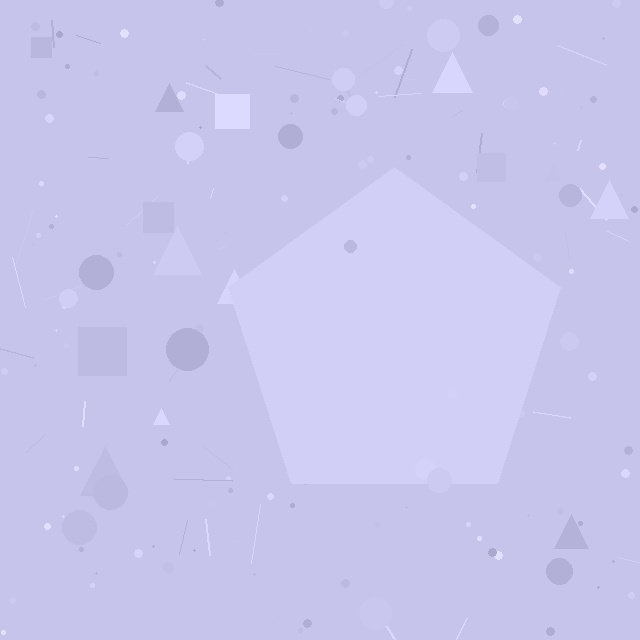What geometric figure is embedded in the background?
A pentagon is embedded in the background.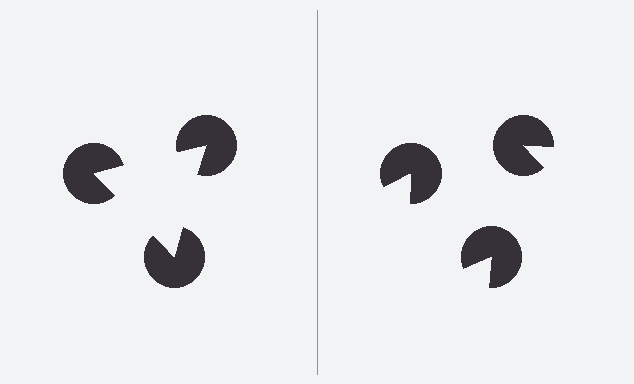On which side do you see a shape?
An illusory triangle appears on the left side. On the right side the wedge cuts are rotated, so no coherent shape forms.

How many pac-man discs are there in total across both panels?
6 — 3 on each side.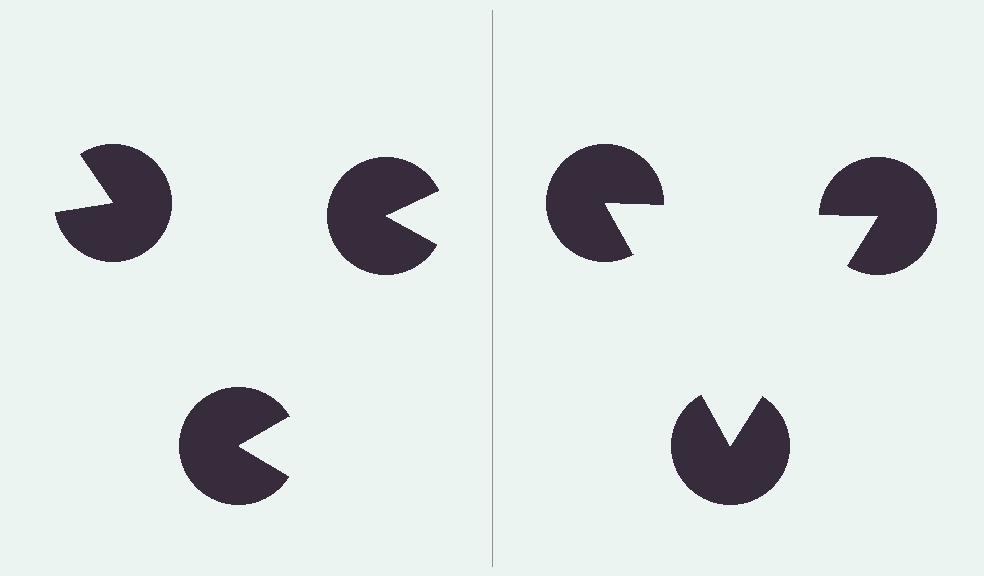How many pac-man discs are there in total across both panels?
6 — 3 on each side.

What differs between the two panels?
The pac-man discs are positioned identically on both sides; only the wedge orientations differ. On the right they align to a triangle; on the left they are misaligned.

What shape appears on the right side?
An illusory triangle.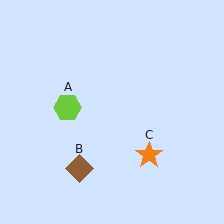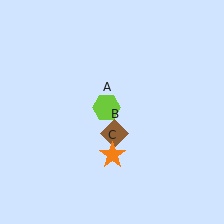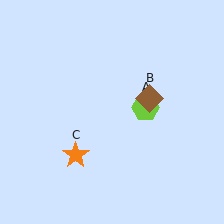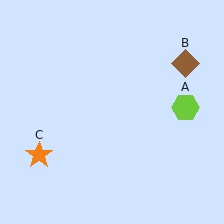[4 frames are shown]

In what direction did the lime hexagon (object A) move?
The lime hexagon (object A) moved right.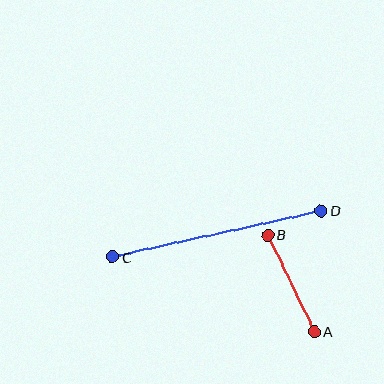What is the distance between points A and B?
The distance is approximately 107 pixels.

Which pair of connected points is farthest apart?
Points C and D are farthest apart.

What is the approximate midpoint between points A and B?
The midpoint is at approximately (291, 283) pixels.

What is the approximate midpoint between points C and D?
The midpoint is at approximately (217, 234) pixels.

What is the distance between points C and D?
The distance is approximately 214 pixels.